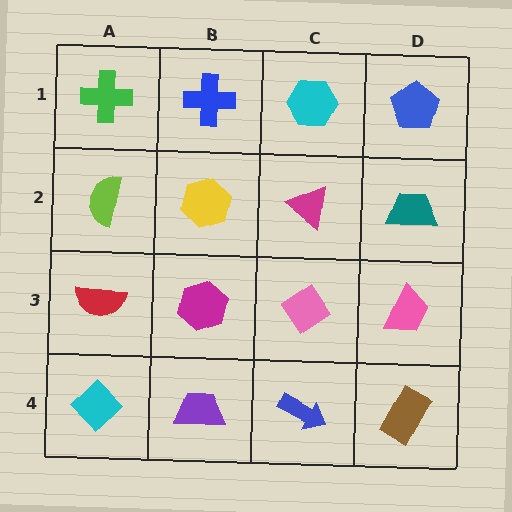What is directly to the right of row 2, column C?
A teal trapezoid.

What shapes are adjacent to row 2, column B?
A blue cross (row 1, column B), a magenta hexagon (row 3, column B), a lime semicircle (row 2, column A), a magenta triangle (row 2, column C).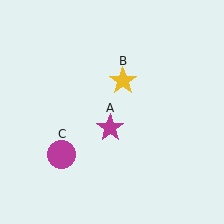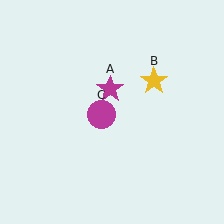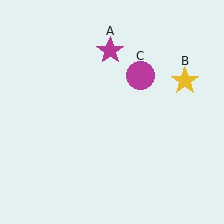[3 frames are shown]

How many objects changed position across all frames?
3 objects changed position: magenta star (object A), yellow star (object B), magenta circle (object C).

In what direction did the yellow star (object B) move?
The yellow star (object B) moved right.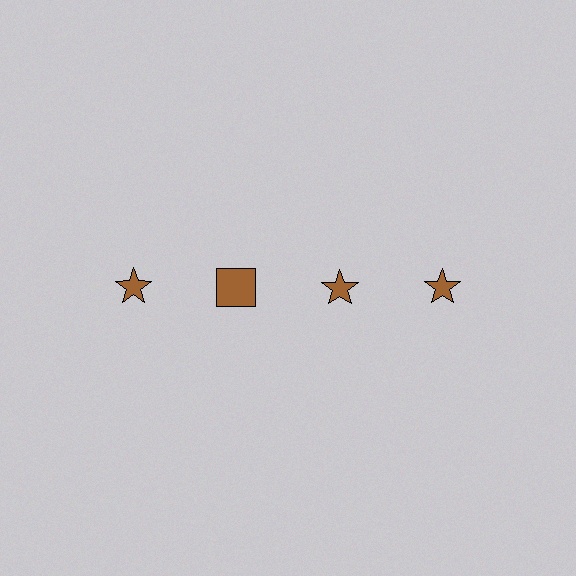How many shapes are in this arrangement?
There are 4 shapes arranged in a grid pattern.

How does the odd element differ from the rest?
It has a different shape: square instead of star.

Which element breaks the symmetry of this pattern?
The brown square in the top row, second from left column breaks the symmetry. All other shapes are brown stars.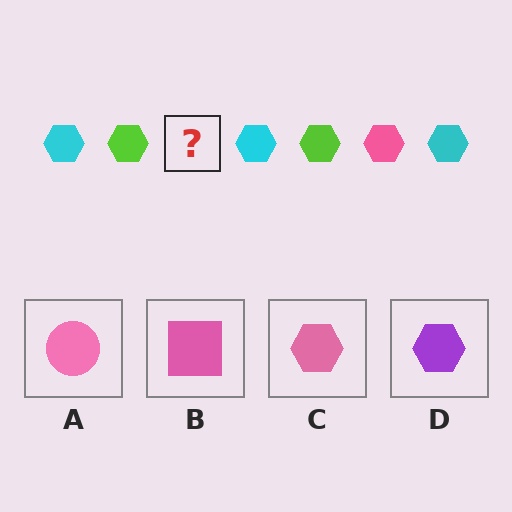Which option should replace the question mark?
Option C.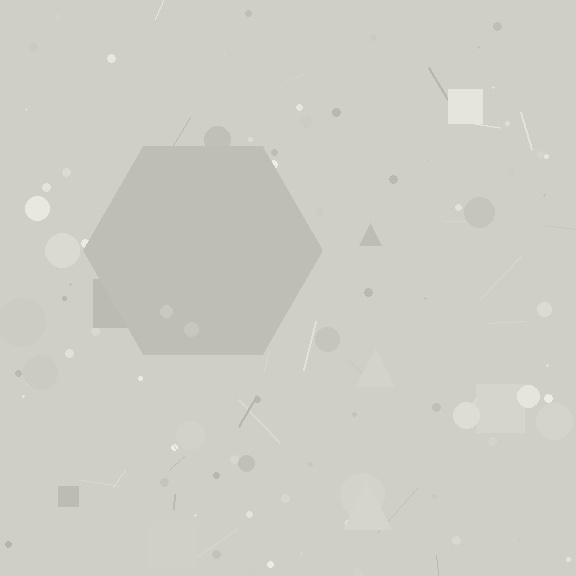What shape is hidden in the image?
A hexagon is hidden in the image.